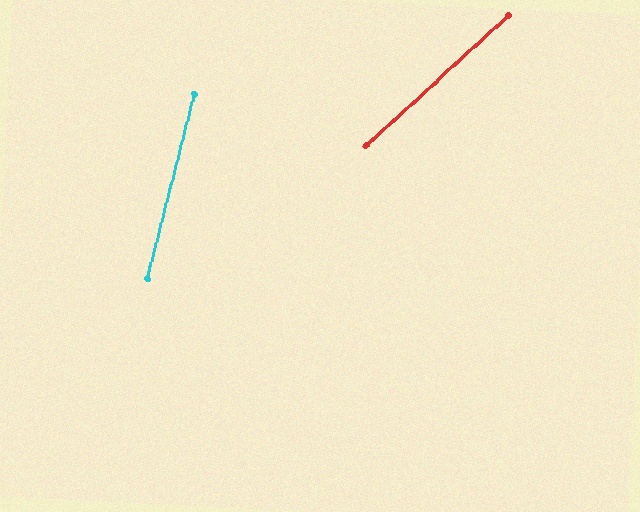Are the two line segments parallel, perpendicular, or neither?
Neither parallel nor perpendicular — they differ by about 33°.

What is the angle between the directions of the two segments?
Approximately 33 degrees.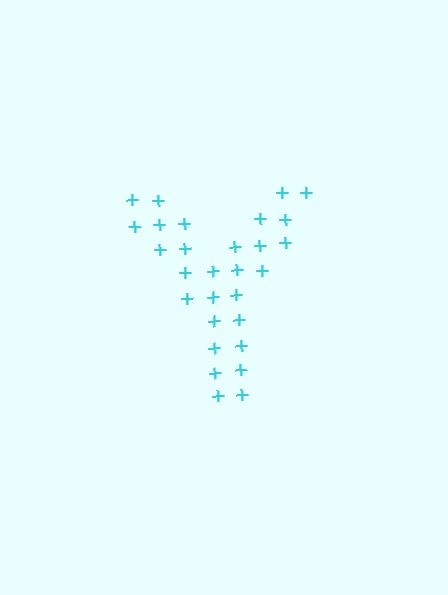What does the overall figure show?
The overall figure shows the letter Y.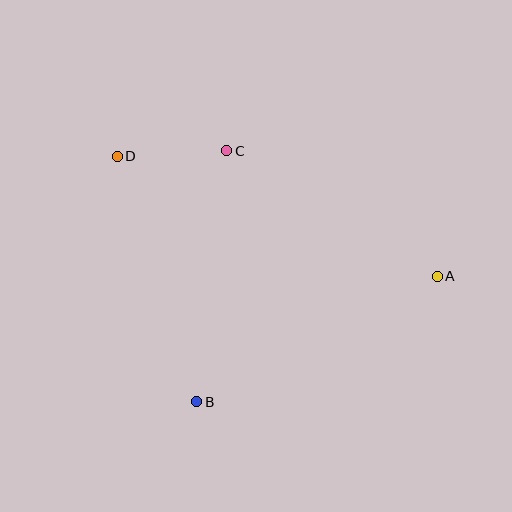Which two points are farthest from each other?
Points A and D are farthest from each other.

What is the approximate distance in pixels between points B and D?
The distance between B and D is approximately 258 pixels.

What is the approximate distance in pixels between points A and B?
The distance between A and B is approximately 271 pixels.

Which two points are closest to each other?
Points C and D are closest to each other.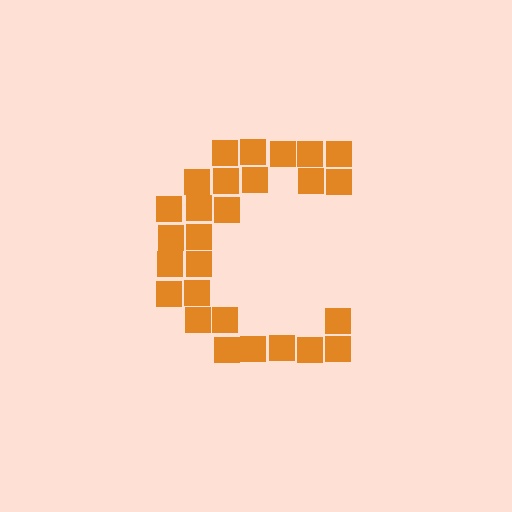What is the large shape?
The large shape is the letter C.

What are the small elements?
The small elements are squares.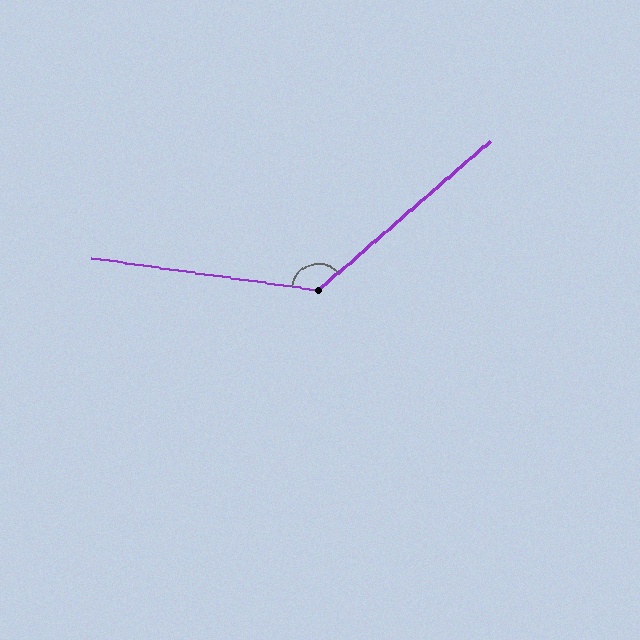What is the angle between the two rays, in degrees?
Approximately 131 degrees.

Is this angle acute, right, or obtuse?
It is obtuse.